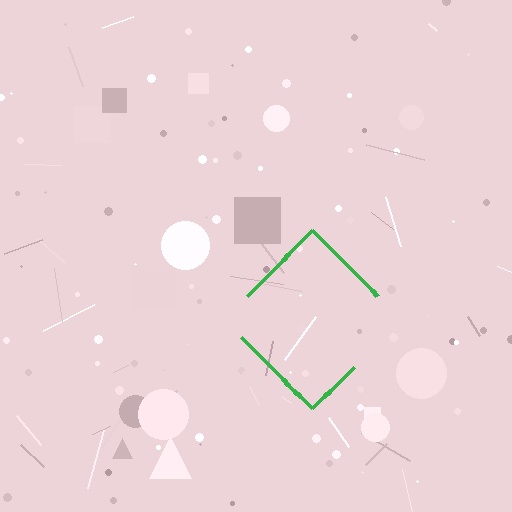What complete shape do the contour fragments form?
The contour fragments form a diamond.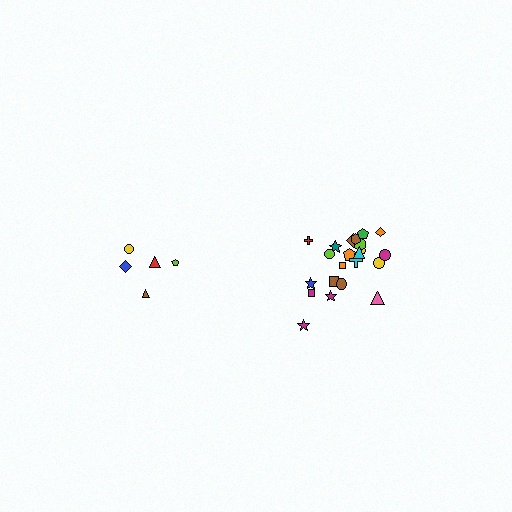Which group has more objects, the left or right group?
The right group.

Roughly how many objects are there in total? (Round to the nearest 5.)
Roughly 25 objects in total.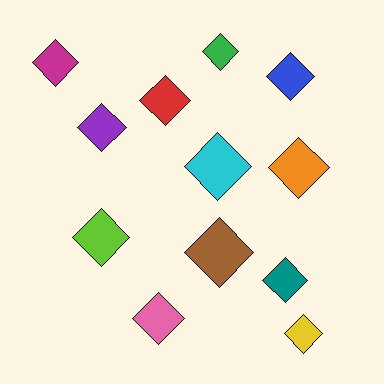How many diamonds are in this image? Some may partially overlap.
There are 12 diamonds.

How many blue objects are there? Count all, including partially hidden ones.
There is 1 blue object.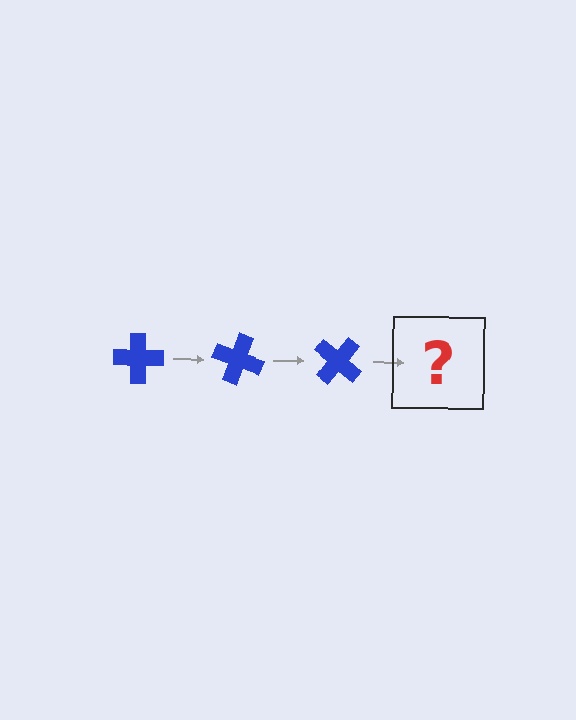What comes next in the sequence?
The next element should be a blue cross rotated 60 degrees.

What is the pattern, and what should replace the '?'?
The pattern is that the cross rotates 20 degrees each step. The '?' should be a blue cross rotated 60 degrees.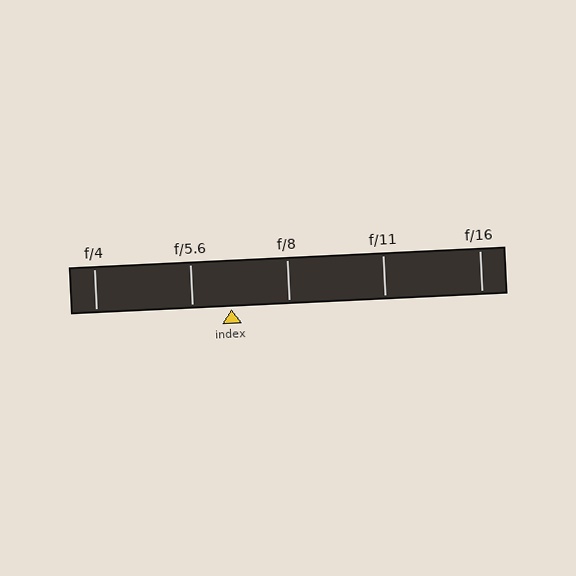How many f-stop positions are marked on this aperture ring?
There are 5 f-stop positions marked.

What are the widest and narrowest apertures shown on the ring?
The widest aperture shown is f/4 and the narrowest is f/16.